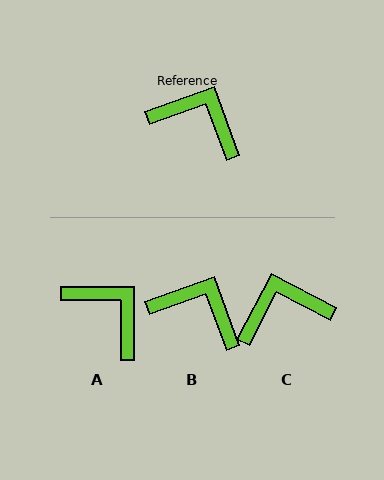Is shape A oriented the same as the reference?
No, it is off by about 20 degrees.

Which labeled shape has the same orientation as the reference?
B.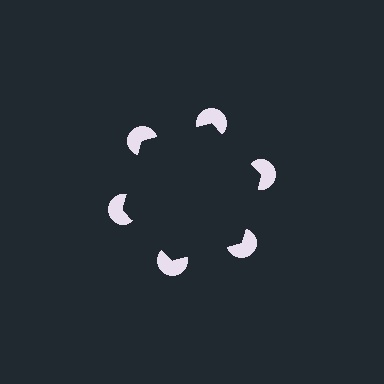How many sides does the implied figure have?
6 sides.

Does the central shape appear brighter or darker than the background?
It typically appears slightly darker than the background, even though no actual brightness change is drawn.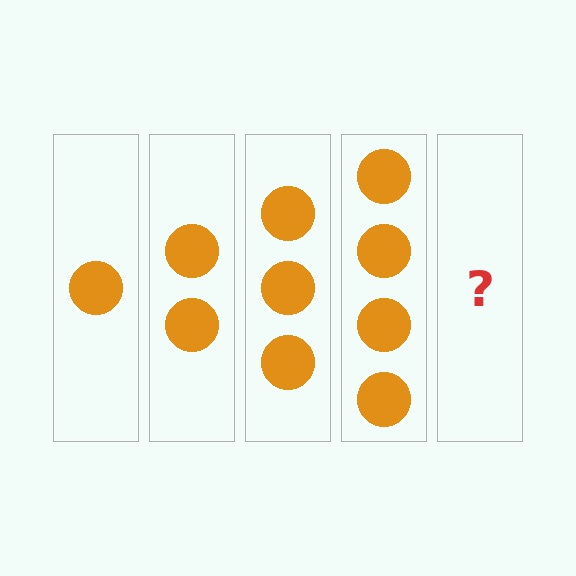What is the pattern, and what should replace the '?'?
The pattern is that each step adds one more circle. The '?' should be 5 circles.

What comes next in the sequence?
The next element should be 5 circles.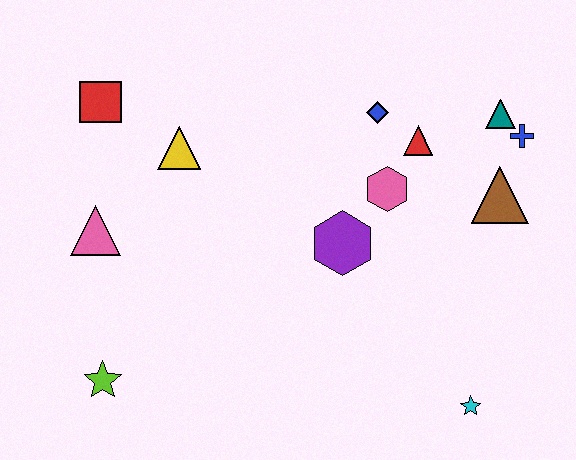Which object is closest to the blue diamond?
The red triangle is closest to the blue diamond.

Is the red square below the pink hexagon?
No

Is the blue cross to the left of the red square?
No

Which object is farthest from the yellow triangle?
The cyan star is farthest from the yellow triangle.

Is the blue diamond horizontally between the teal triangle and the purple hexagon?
Yes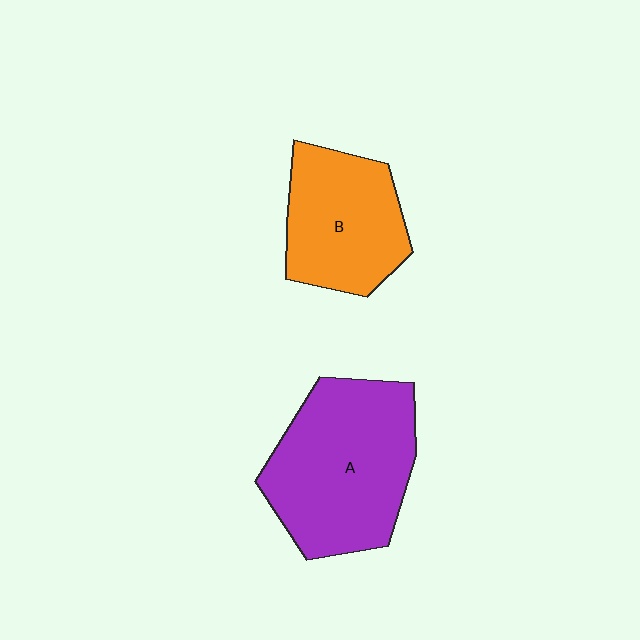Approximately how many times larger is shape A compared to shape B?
Approximately 1.4 times.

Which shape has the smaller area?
Shape B (orange).